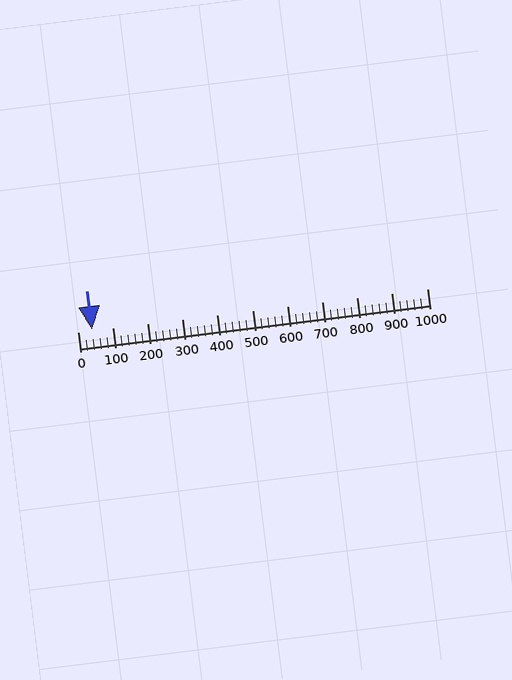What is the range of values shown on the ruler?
The ruler shows values from 0 to 1000.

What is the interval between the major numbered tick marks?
The major tick marks are spaced 100 units apart.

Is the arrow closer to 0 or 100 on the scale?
The arrow is closer to 0.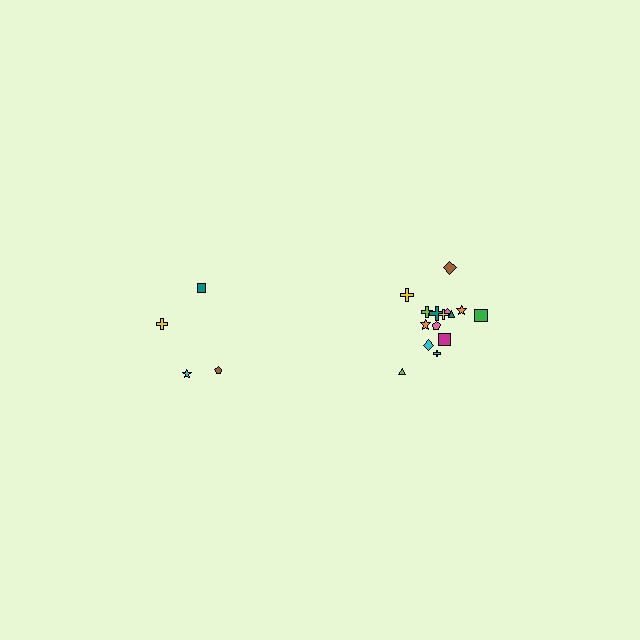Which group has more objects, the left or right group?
The right group.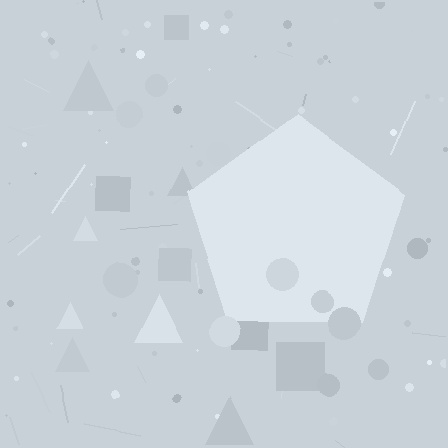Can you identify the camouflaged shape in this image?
The camouflaged shape is a pentagon.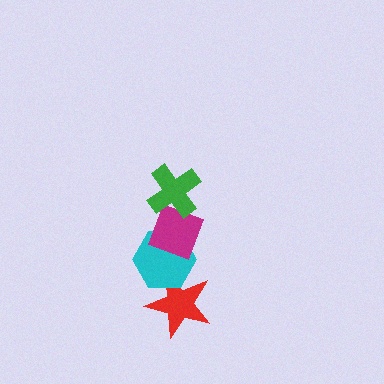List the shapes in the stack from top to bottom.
From top to bottom: the green cross, the magenta diamond, the cyan hexagon, the red star.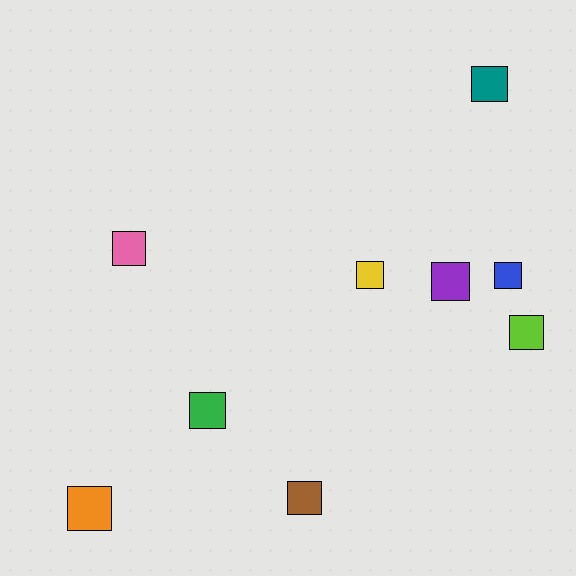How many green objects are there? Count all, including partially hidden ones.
There is 1 green object.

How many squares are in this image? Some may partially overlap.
There are 9 squares.